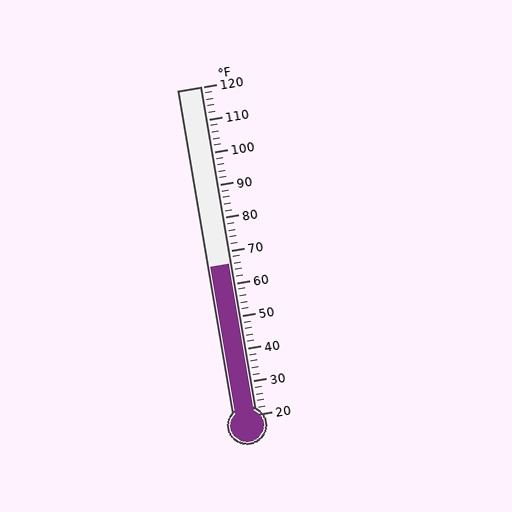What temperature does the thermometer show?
The thermometer shows approximately 66°F.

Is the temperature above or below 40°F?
The temperature is above 40°F.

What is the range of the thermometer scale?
The thermometer scale ranges from 20°F to 120°F.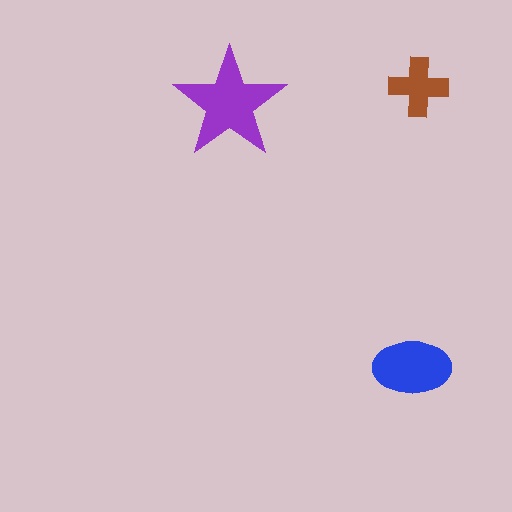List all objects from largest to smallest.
The purple star, the blue ellipse, the brown cross.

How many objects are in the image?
There are 3 objects in the image.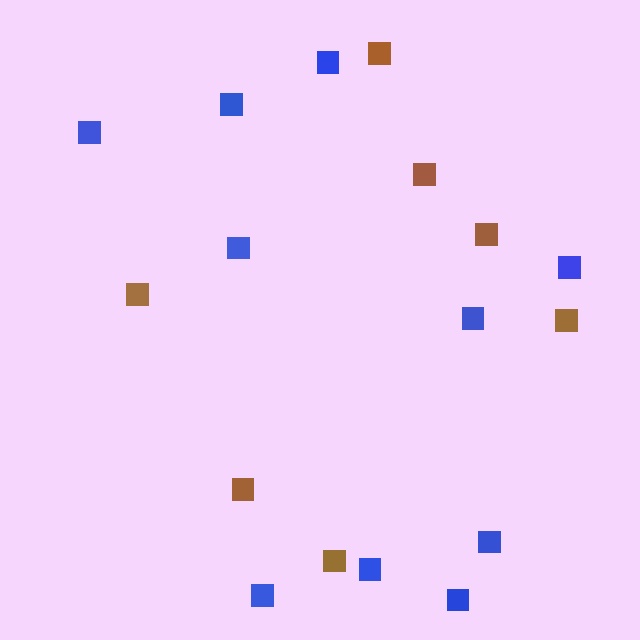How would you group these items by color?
There are 2 groups: one group of brown squares (7) and one group of blue squares (10).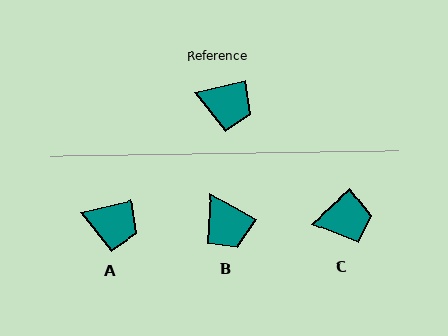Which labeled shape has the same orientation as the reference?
A.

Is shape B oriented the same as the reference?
No, it is off by about 42 degrees.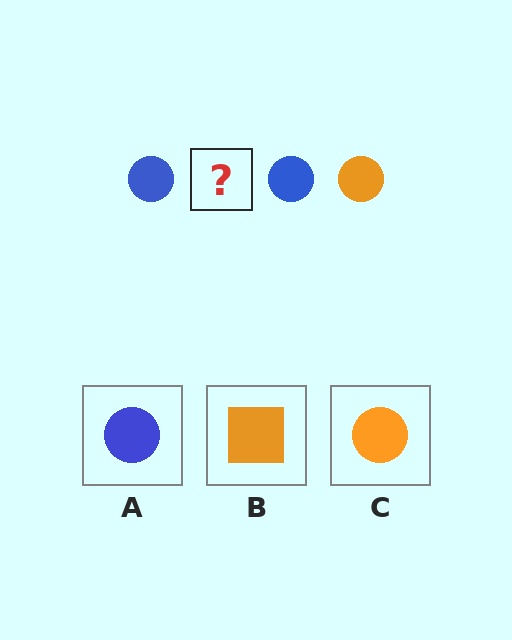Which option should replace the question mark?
Option C.